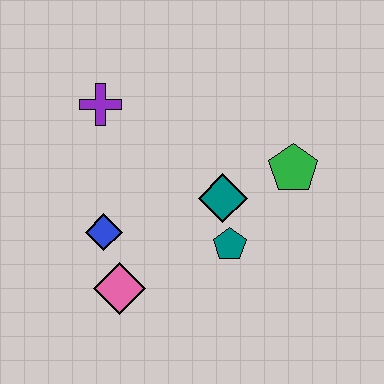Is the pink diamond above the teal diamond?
No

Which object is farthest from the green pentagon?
The pink diamond is farthest from the green pentagon.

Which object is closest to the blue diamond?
The pink diamond is closest to the blue diamond.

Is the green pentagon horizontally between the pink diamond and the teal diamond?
No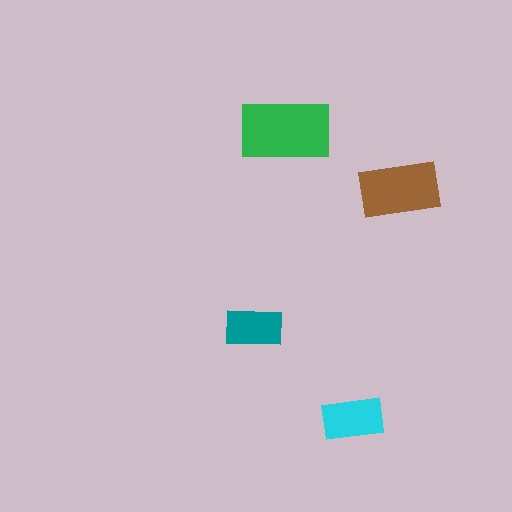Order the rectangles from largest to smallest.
the green one, the brown one, the cyan one, the teal one.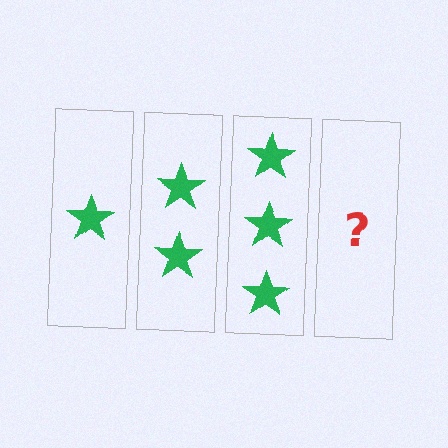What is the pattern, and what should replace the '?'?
The pattern is that each step adds one more star. The '?' should be 4 stars.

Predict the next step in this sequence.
The next step is 4 stars.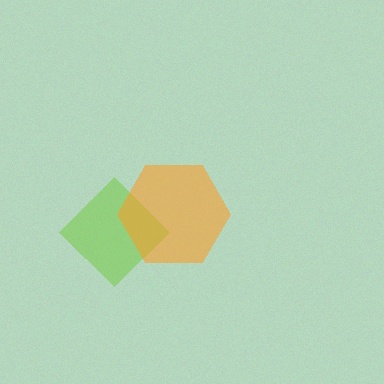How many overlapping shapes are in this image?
There are 2 overlapping shapes in the image.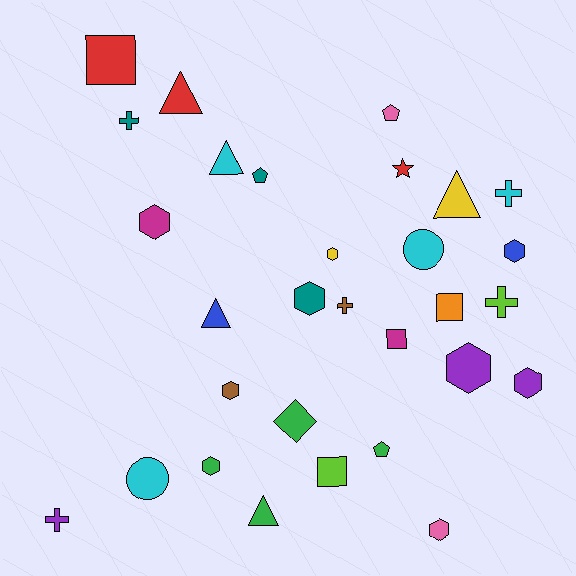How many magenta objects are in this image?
There are 2 magenta objects.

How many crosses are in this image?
There are 5 crosses.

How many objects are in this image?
There are 30 objects.